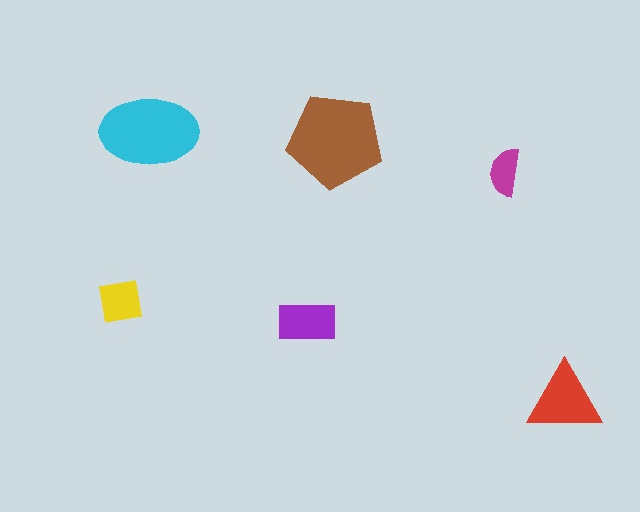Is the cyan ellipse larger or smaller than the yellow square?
Larger.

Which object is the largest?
The brown pentagon.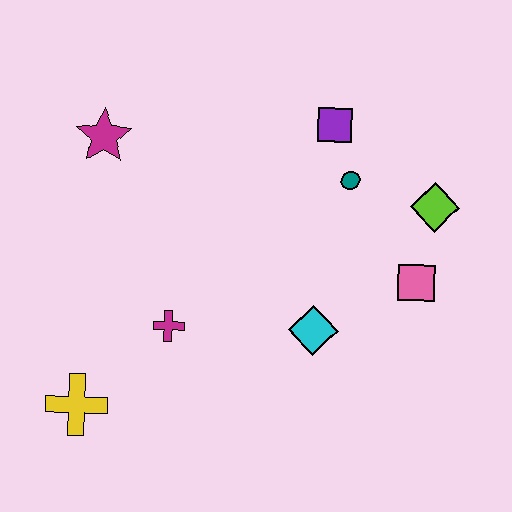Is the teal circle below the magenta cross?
No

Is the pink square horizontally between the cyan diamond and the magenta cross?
No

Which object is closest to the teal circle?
The purple square is closest to the teal circle.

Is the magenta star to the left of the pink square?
Yes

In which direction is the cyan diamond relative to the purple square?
The cyan diamond is below the purple square.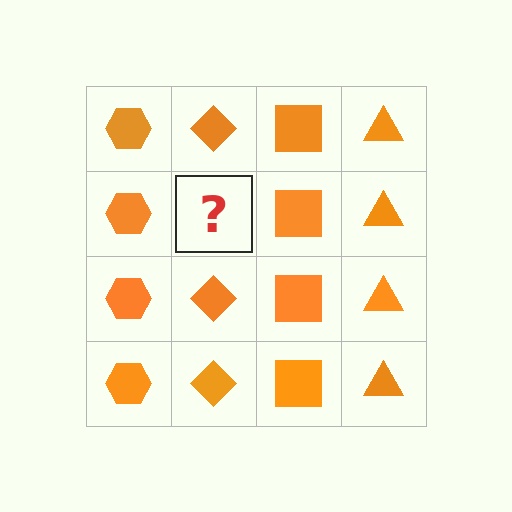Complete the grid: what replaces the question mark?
The question mark should be replaced with an orange diamond.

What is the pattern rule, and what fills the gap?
The rule is that each column has a consistent shape. The gap should be filled with an orange diamond.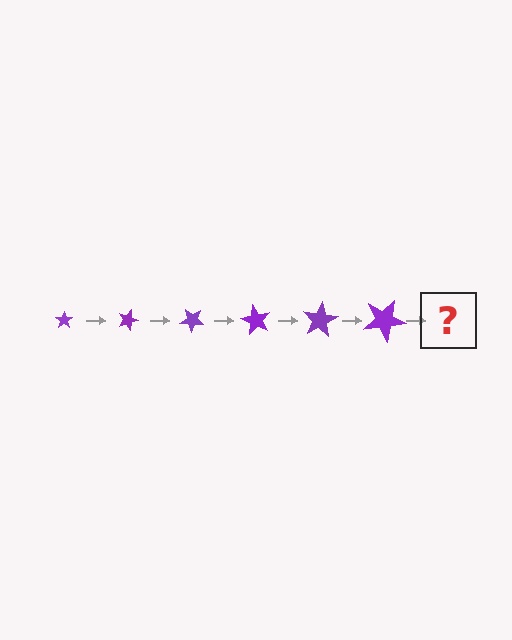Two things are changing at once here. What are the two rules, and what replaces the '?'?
The two rules are that the star grows larger each step and it rotates 20 degrees each step. The '?' should be a star, larger than the previous one and rotated 120 degrees from the start.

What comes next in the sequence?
The next element should be a star, larger than the previous one and rotated 120 degrees from the start.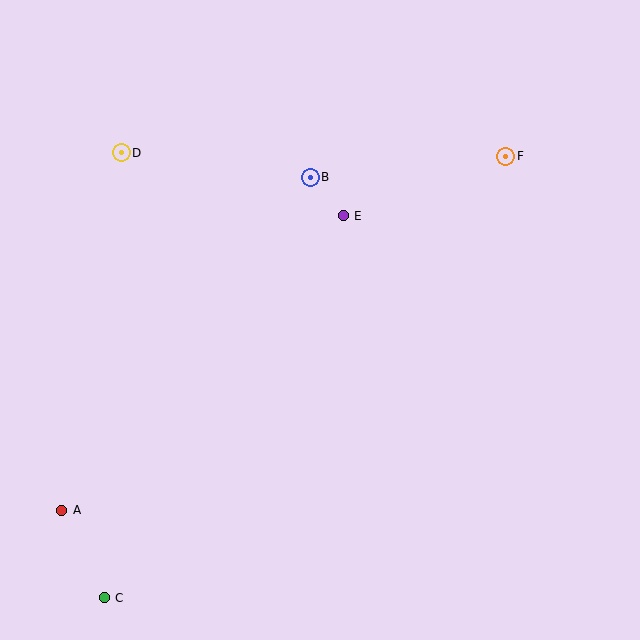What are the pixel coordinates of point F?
Point F is at (506, 156).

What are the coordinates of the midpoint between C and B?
The midpoint between C and B is at (207, 387).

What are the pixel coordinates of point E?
Point E is at (343, 216).